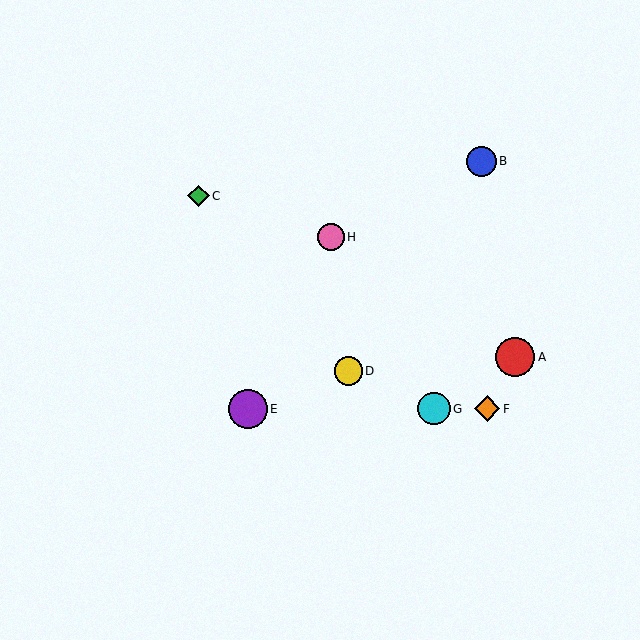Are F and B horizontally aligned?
No, F is at y≈409 and B is at y≈161.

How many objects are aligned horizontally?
3 objects (E, F, G) are aligned horizontally.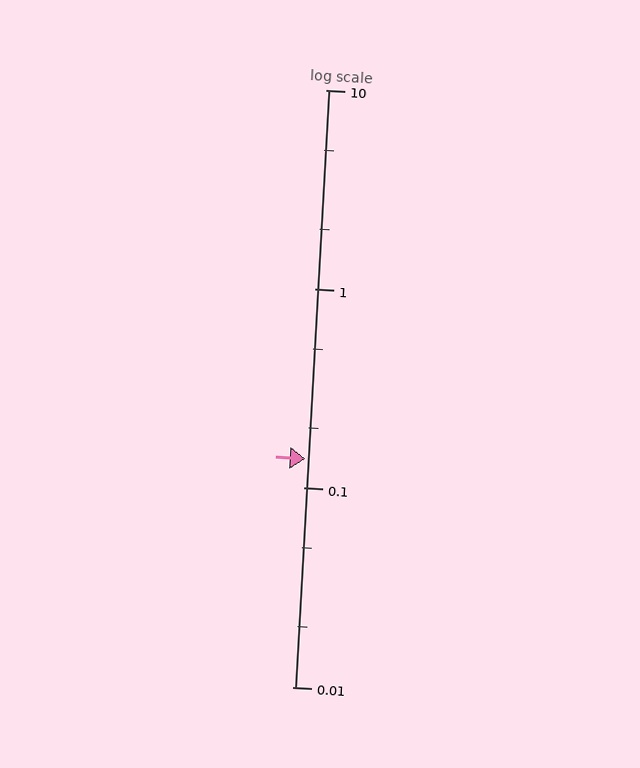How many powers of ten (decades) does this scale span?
The scale spans 3 decades, from 0.01 to 10.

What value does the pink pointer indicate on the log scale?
The pointer indicates approximately 0.14.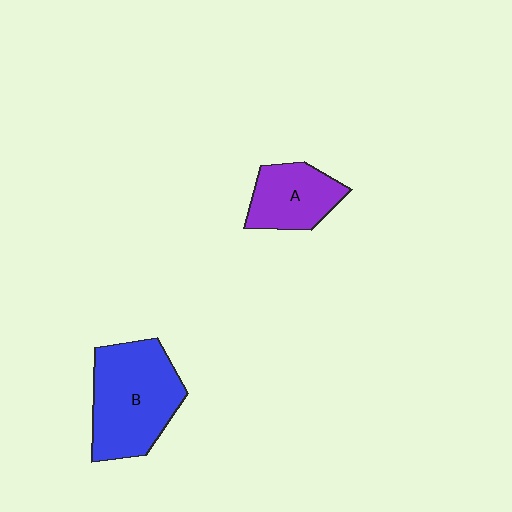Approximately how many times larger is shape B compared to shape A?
Approximately 1.7 times.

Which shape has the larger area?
Shape B (blue).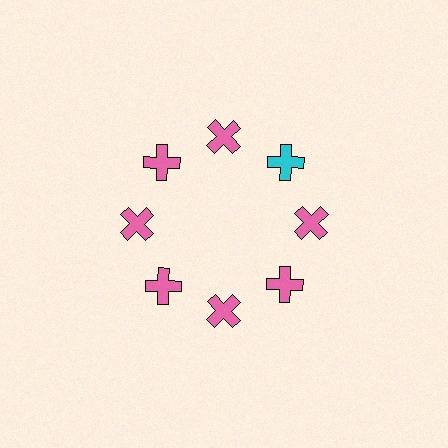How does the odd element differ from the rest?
It has a different color: cyan instead of pink.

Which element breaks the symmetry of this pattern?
The cyan cross at roughly the 2 o'clock position breaks the symmetry. All other shapes are pink crosses.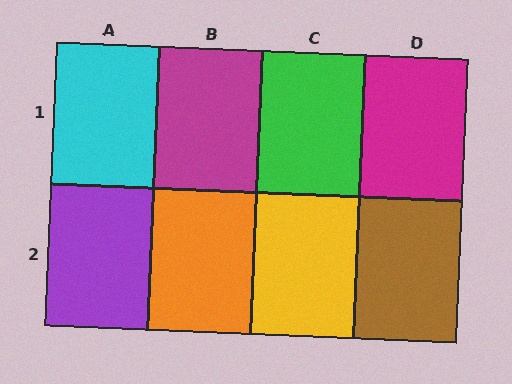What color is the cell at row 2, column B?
Orange.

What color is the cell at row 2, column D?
Brown.